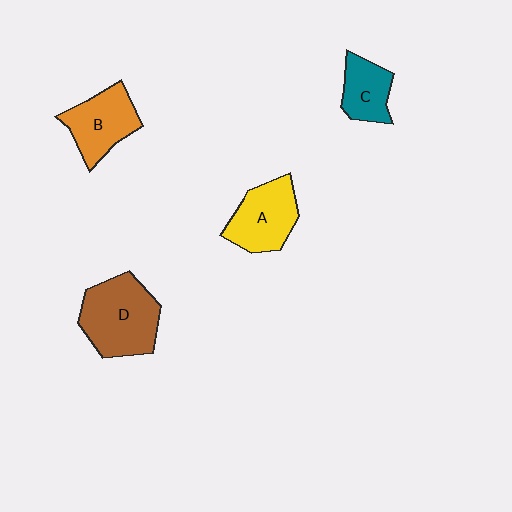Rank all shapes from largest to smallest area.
From largest to smallest: D (brown), A (yellow), B (orange), C (teal).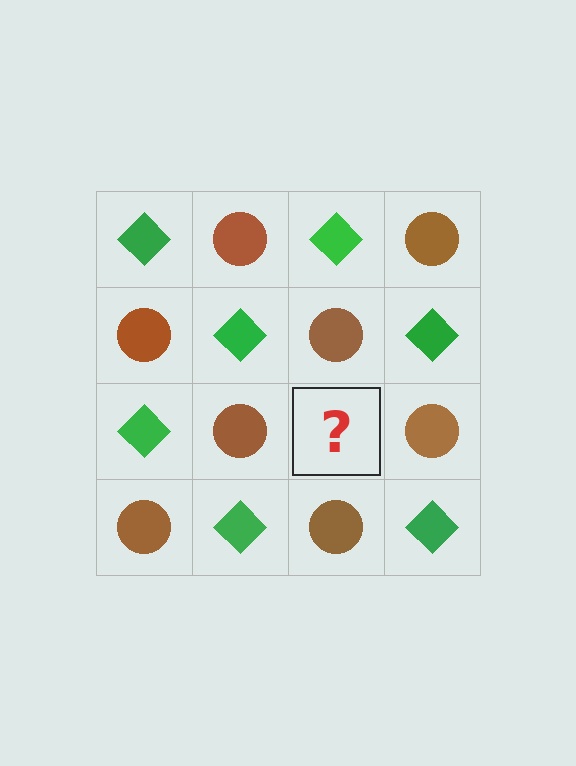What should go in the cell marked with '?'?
The missing cell should contain a green diamond.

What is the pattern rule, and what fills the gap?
The rule is that it alternates green diamond and brown circle in a checkerboard pattern. The gap should be filled with a green diamond.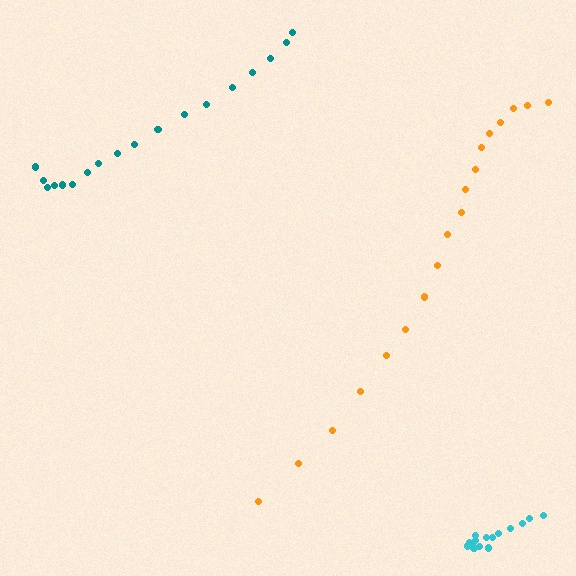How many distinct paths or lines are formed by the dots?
There are 3 distinct paths.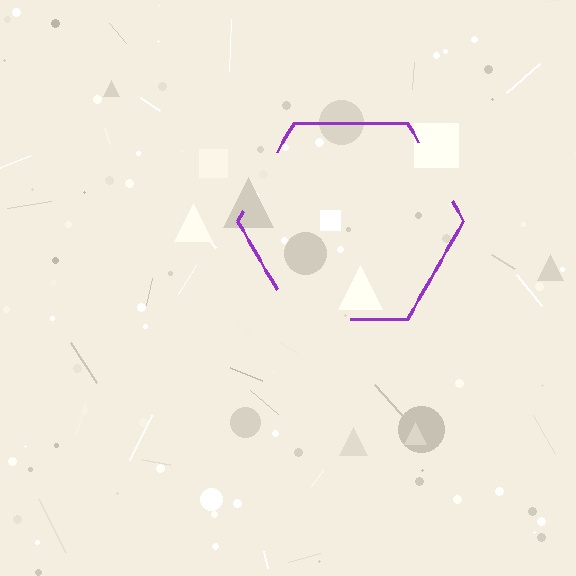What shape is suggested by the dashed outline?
The dashed outline suggests a hexagon.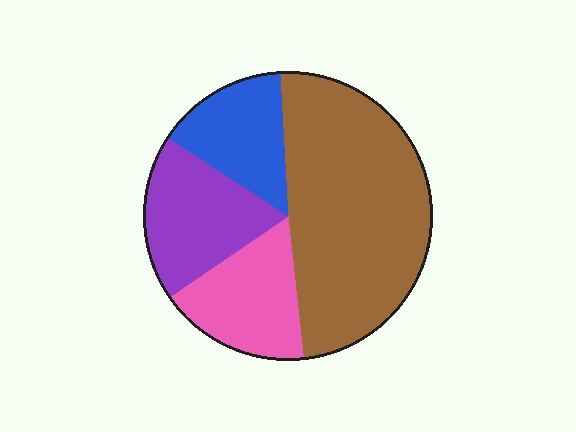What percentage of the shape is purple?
Purple takes up less than a quarter of the shape.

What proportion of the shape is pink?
Pink takes up about one sixth (1/6) of the shape.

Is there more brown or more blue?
Brown.